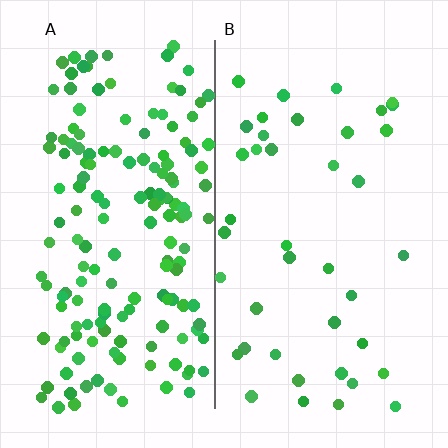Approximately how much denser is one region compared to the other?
Approximately 4.0× — region A over region B.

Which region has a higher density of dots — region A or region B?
A (the left).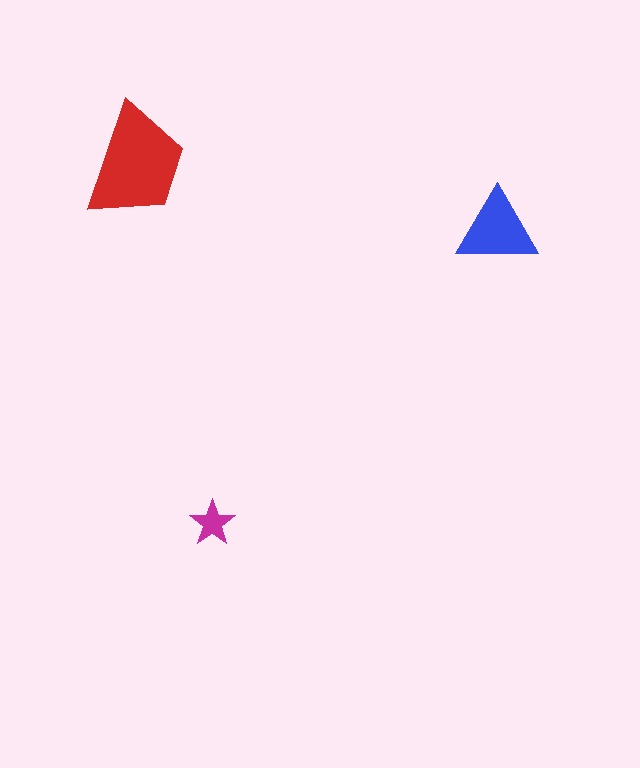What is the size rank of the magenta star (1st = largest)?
3rd.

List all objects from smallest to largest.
The magenta star, the blue triangle, the red trapezoid.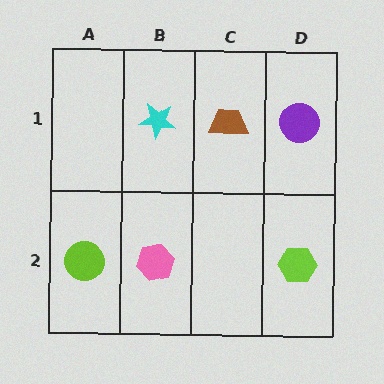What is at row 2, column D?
A lime hexagon.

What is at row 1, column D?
A purple circle.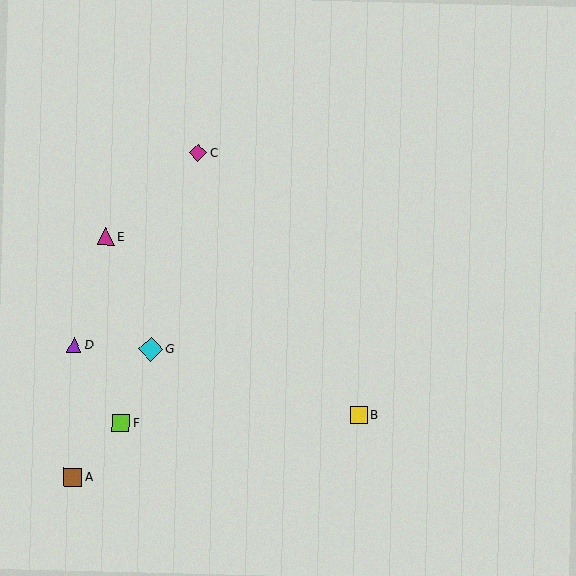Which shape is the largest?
The cyan diamond (labeled G) is the largest.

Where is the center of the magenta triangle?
The center of the magenta triangle is at (106, 237).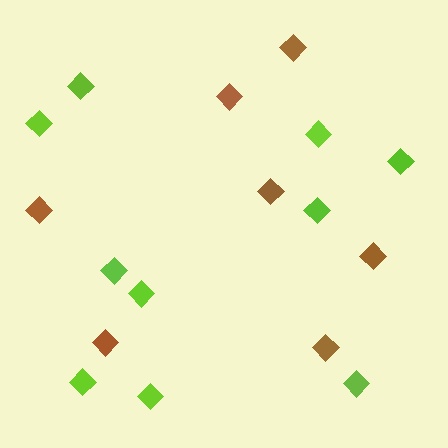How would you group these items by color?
There are 2 groups: one group of lime diamonds (10) and one group of brown diamonds (7).